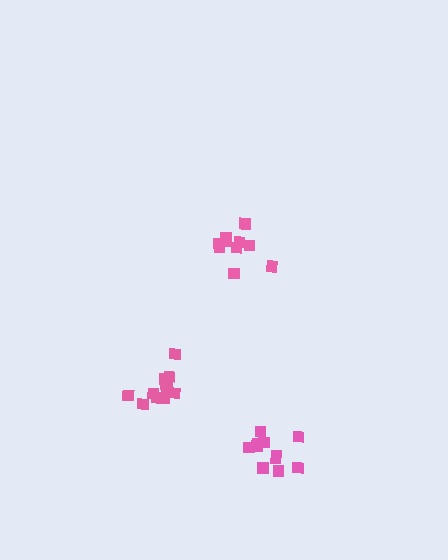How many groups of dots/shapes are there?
There are 3 groups.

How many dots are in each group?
Group 1: 10 dots, Group 2: 13 dots, Group 3: 11 dots (34 total).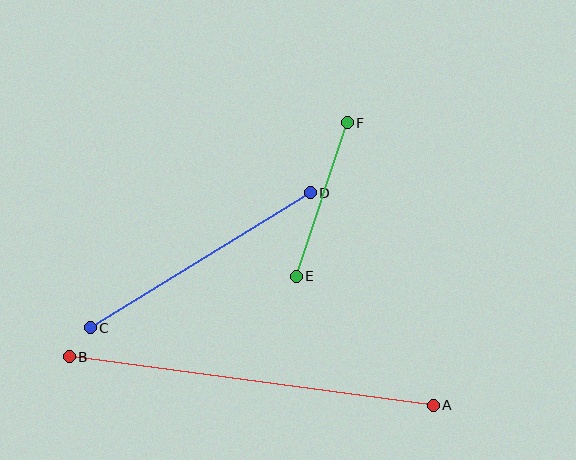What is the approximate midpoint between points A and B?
The midpoint is at approximately (251, 381) pixels.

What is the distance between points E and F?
The distance is approximately 162 pixels.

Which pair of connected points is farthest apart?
Points A and B are farthest apart.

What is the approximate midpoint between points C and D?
The midpoint is at approximately (200, 260) pixels.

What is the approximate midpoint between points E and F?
The midpoint is at approximately (322, 199) pixels.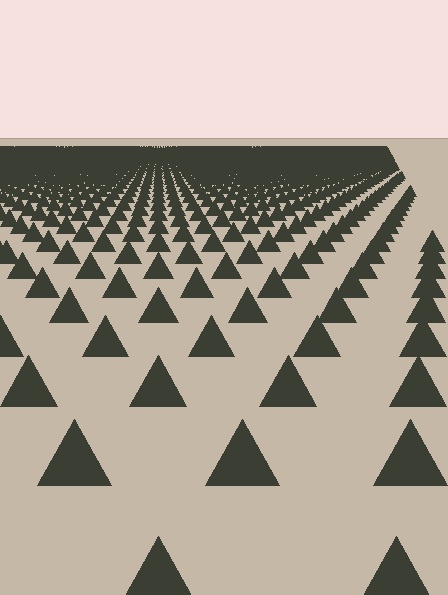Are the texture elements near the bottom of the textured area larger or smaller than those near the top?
Larger. Near the bottom, elements are closer to the viewer and appear at a bigger on-screen size.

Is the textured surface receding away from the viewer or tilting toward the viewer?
The surface is receding away from the viewer. Texture elements get smaller and denser toward the top.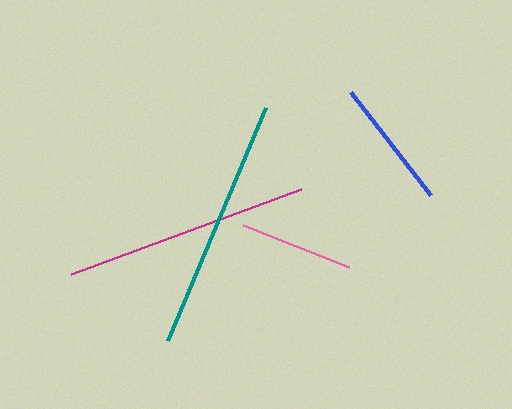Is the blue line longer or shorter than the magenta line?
The magenta line is longer than the blue line.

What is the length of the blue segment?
The blue segment is approximately 131 pixels long.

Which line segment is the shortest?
The pink line is the shortest at approximately 114 pixels.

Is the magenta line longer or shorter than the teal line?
The teal line is longer than the magenta line.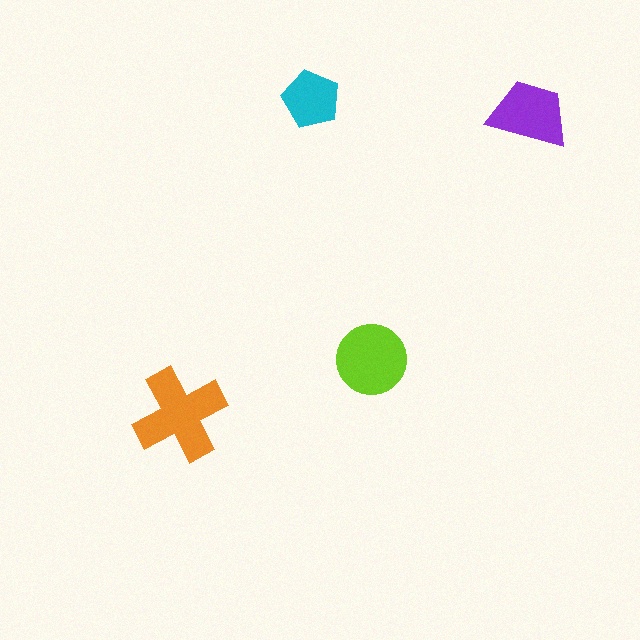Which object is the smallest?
The cyan pentagon.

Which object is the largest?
The orange cross.